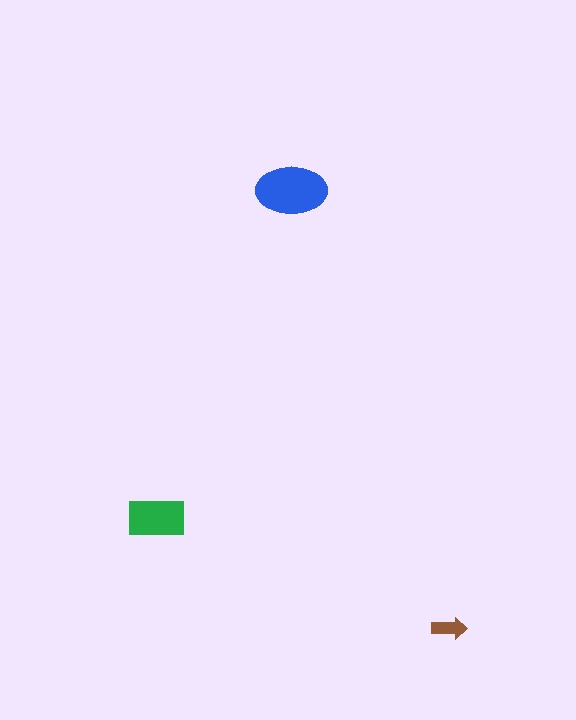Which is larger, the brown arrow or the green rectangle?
The green rectangle.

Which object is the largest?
The blue ellipse.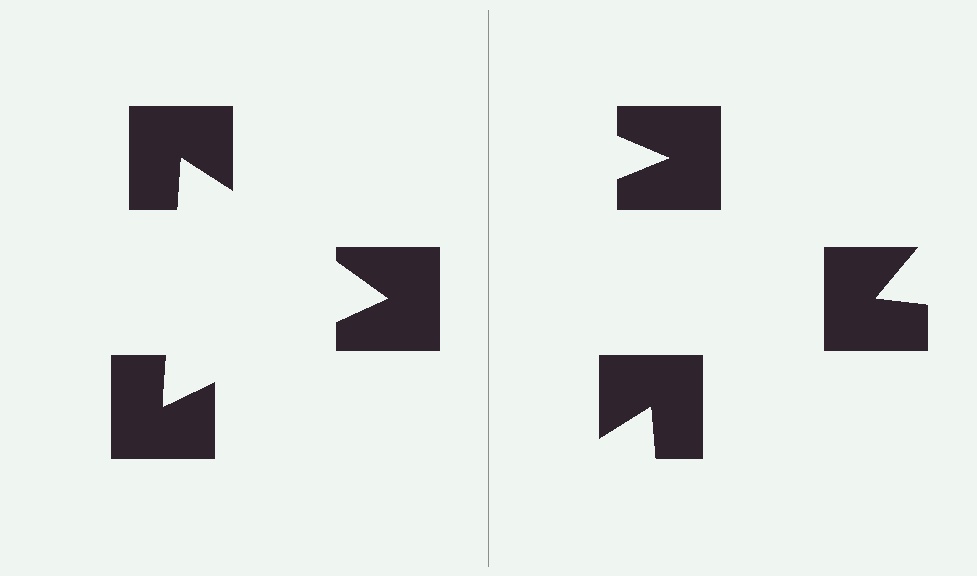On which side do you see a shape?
An illusory triangle appears on the left side. On the right side the wedge cuts are rotated, so no coherent shape forms.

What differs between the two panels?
The notched squares are positioned identically on both sides; only the wedge orientations differ. On the left they align to a triangle; on the right they are misaligned.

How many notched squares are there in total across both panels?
6 — 3 on each side.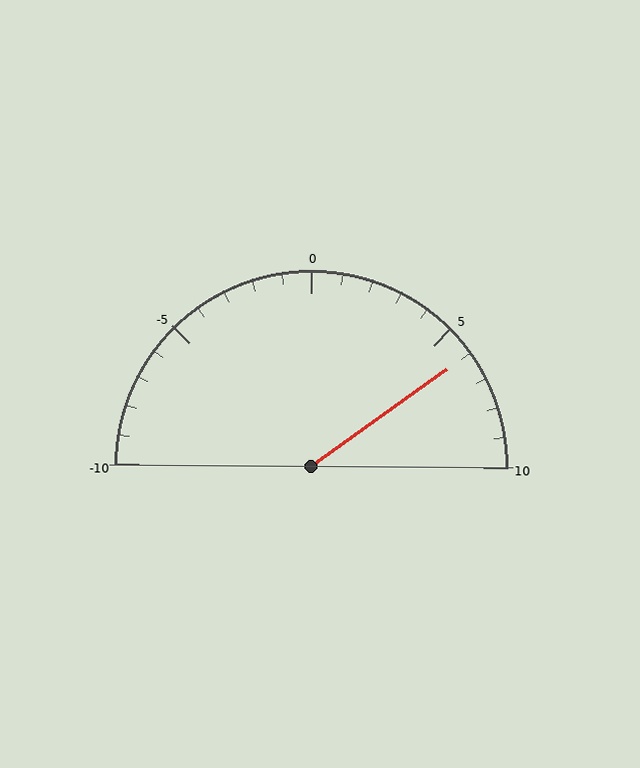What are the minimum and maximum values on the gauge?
The gauge ranges from -10 to 10.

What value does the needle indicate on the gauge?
The needle indicates approximately 6.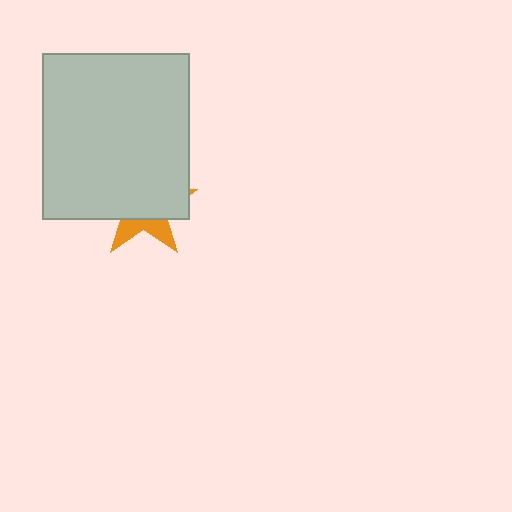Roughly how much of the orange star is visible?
A small part of it is visible (roughly 31%).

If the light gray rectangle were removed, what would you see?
You would see the complete orange star.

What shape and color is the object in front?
The object in front is a light gray rectangle.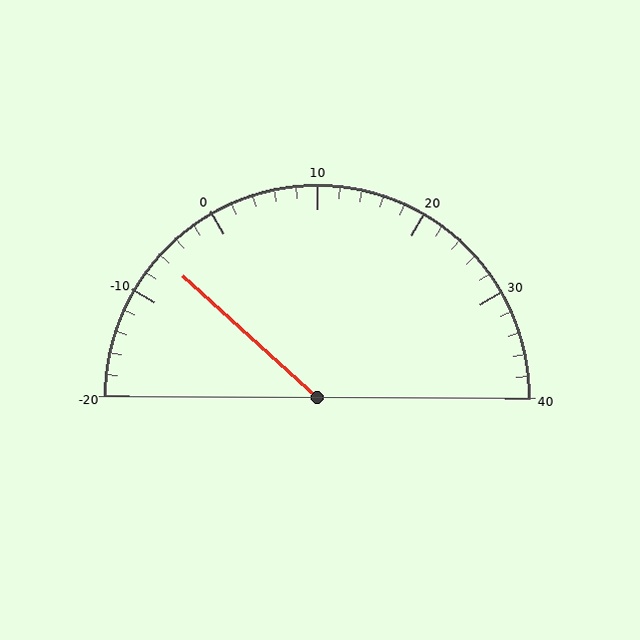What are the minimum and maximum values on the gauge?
The gauge ranges from -20 to 40.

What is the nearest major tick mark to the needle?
The nearest major tick mark is -10.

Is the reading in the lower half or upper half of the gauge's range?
The reading is in the lower half of the range (-20 to 40).